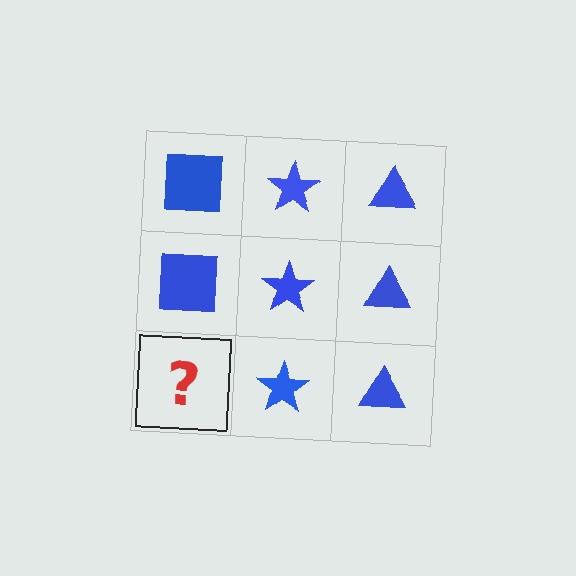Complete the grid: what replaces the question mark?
The question mark should be replaced with a blue square.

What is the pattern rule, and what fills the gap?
The rule is that each column has a consistent shape. The gap should be filled with a blue square.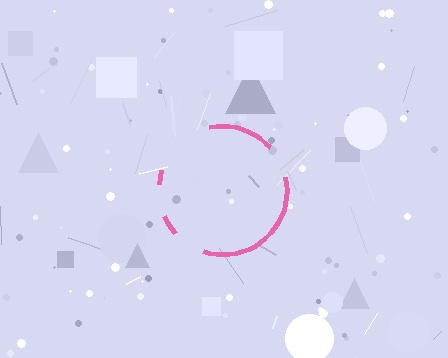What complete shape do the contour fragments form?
The contour fragments form a circle.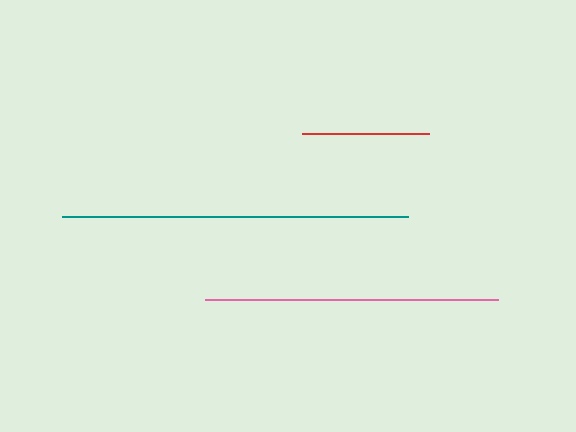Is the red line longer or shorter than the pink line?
The pink line is longer than the red line.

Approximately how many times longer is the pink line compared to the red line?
The pink line is approximately 2.3 times the length of the red line.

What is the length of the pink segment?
The pink segment is approximately 293 pixels long.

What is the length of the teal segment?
The teal segment is approximately 345 pixels long.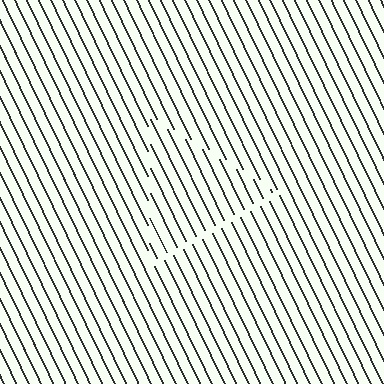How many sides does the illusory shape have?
3 sides — the line-ends trace a triangle.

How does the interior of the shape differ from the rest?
The interior of the shape contains the same grating, shifted by half a period — the contour is defined by the phase discontinuity where line-ends from the inner and outer gratings abut.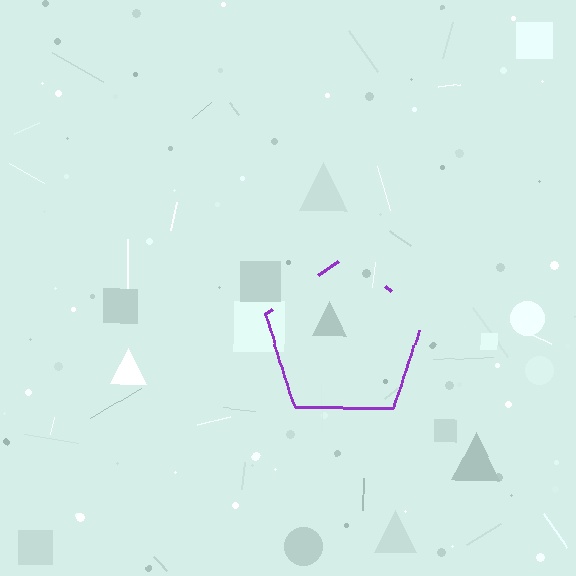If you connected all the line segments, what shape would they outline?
They would outline a pentagon.